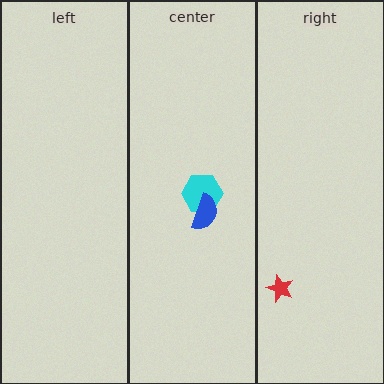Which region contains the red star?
The right region.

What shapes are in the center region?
The cyan hexagon, the blue semicircle.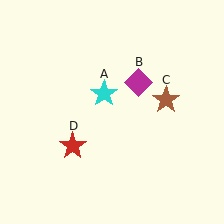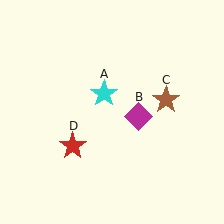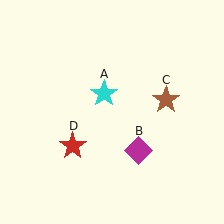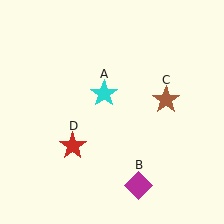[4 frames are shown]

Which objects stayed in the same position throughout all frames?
Cyan star (object A) and brown star (object C) and red star (object D) remained stationary.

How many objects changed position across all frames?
1 object changed position: magenta diamond (object B).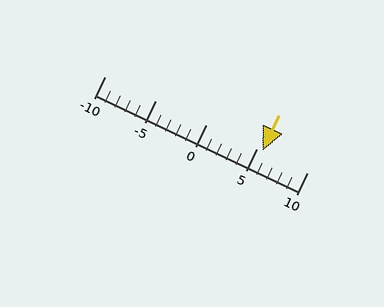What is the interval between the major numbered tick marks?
The major tick marks are spaced 5 units apart.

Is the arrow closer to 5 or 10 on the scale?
The arrow is closer to 5.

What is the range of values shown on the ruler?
The ruler shows values from -10 to 10.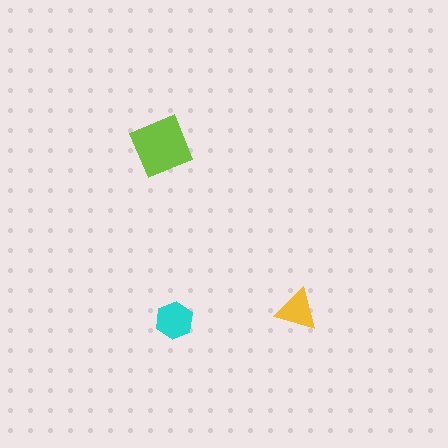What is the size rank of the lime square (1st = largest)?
1st.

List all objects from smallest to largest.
The yellow triangle, the cyan hexagon, the lime square.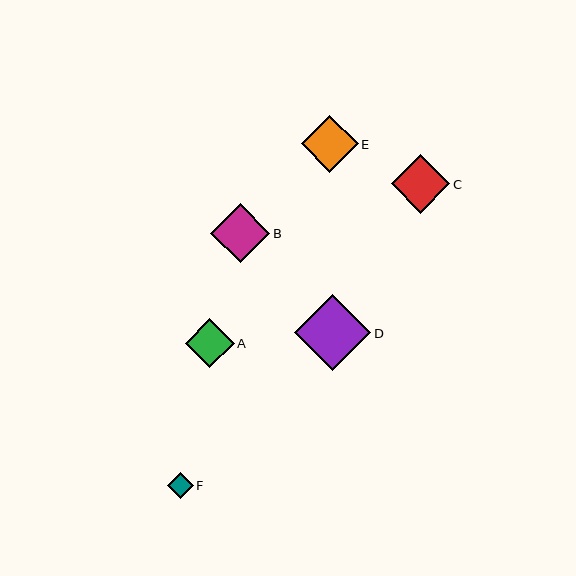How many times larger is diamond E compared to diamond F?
Diamond E is approximately 2.2 times the size of diamond F.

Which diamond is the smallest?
Diamond F is the smallest with a size of approximately 26 pixels.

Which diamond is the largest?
Diamond D is the largest with a size of approximately 76 pixels.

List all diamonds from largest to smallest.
From largest to smallest: D, B, C, E, A, F.